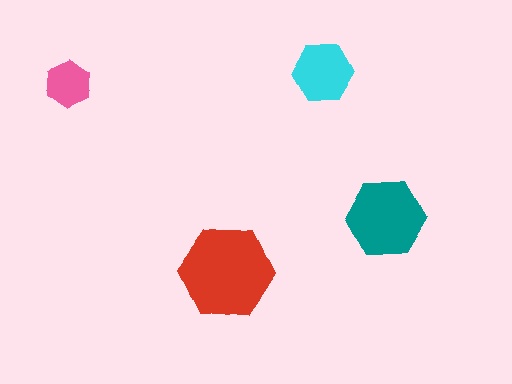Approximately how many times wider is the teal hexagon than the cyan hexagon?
About 1.5 times wider.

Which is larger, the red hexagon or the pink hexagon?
The red one.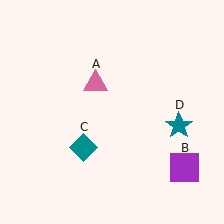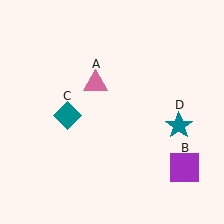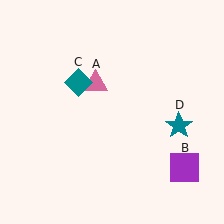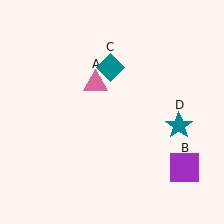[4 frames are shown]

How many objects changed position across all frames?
1 object changed position: teal diamond (object C).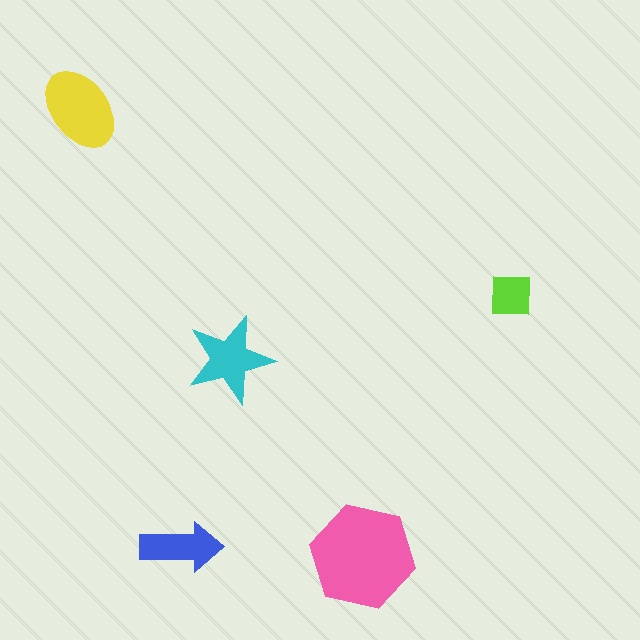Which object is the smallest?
The lime square.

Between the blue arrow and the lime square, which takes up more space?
The blue arrow.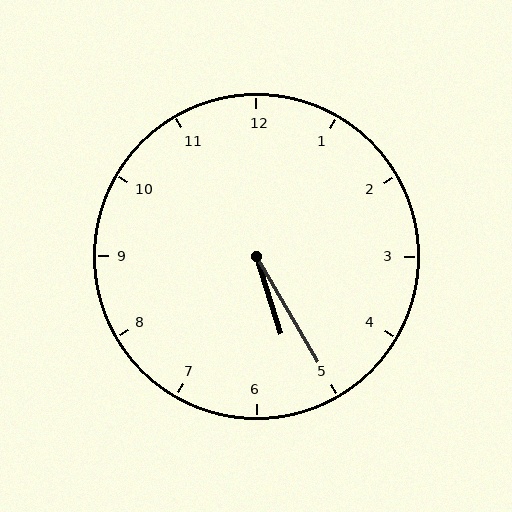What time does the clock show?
5:25.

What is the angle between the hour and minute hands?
Approximately 12 degrees.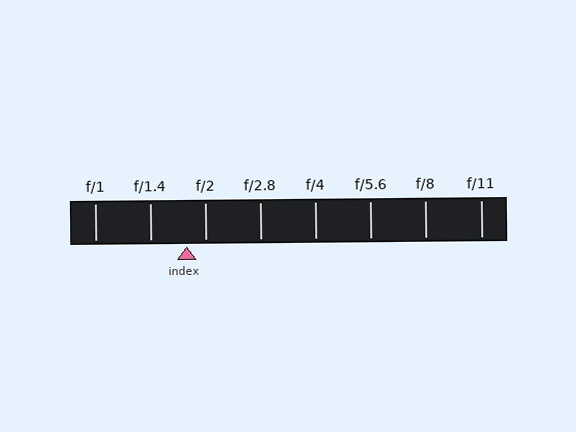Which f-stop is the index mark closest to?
The index mark is closest to f/2.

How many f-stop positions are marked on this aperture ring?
There are 8 f-stop positions marked.